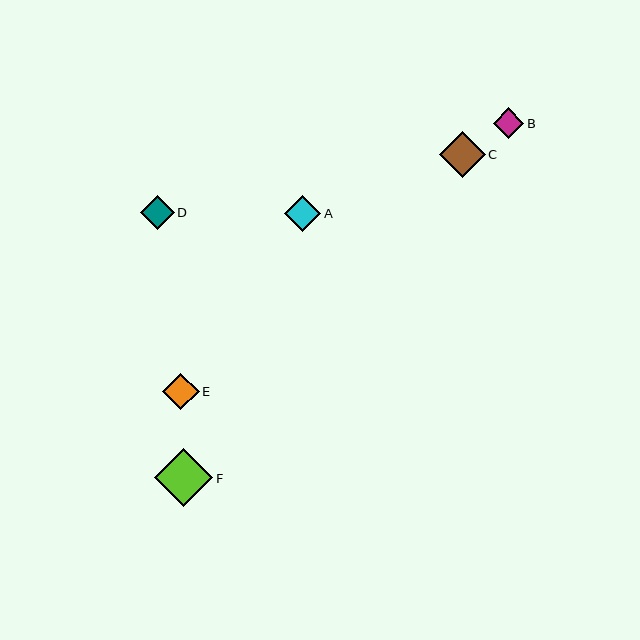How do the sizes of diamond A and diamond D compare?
Diamond A and diamond D are approximately the same size.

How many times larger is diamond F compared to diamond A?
Diamond F is approximately 1.6 times the size of diamond A.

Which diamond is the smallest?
Diamond B is the smallest with a size of approximately 31 pixels.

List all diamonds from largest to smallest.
From largest to smallest: F, C, E, A, D, B.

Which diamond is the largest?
Diamond F is the largest with a size of approximately 58 pixels.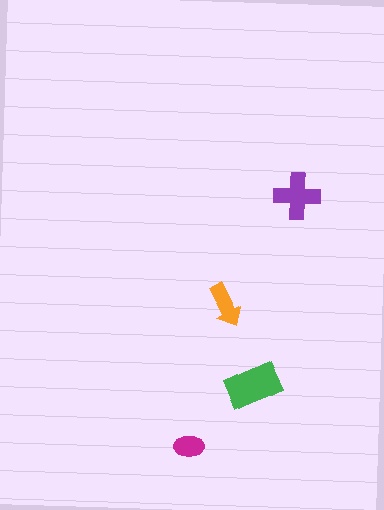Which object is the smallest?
The magenta ellipse.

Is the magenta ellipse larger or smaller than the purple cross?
Smaller.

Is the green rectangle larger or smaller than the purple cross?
Larger.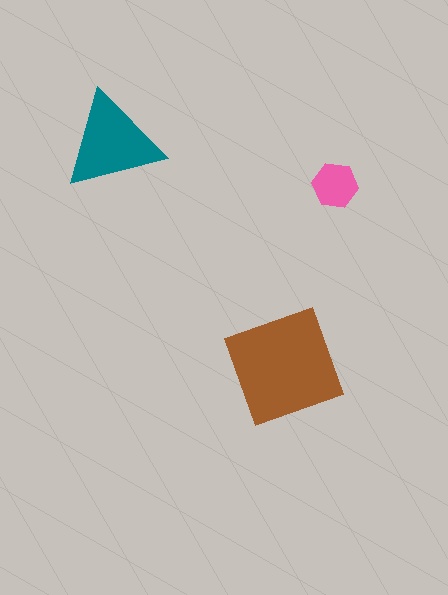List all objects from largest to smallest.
The brown square, the teal triangle, the pink hexagon.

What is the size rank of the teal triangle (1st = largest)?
2nd.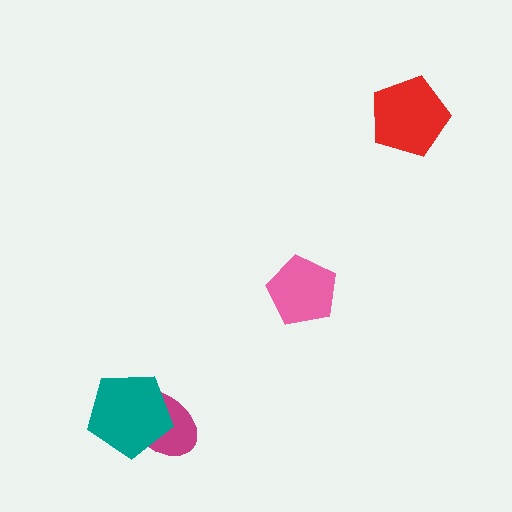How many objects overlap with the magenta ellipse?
1 object overlaps with the magenta ellipse.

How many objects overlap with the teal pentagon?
1 object overlaps with the teal pentagon.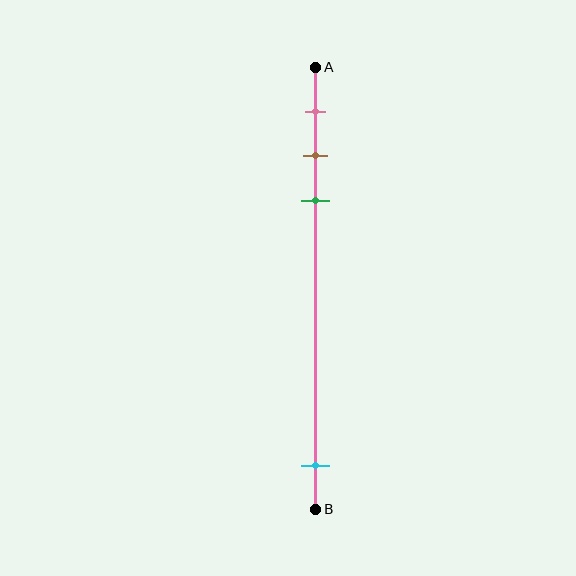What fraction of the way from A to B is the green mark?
The green mark is approximately 30% (0.3) of the way from A to B.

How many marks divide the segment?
There are 4 marks dividing the segment.